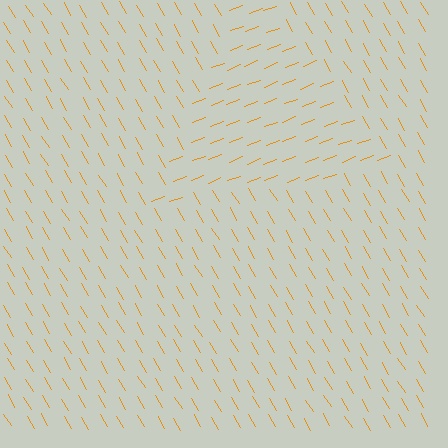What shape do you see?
I see a triangle.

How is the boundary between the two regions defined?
The boundary is defined purely by a change in line orientation (approximately 81 degrees difference). All lines are the same color and thickness.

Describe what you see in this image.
The image is filled with small orange line segments. A triangle region in the image has lines oriented differently from the surrounding lines, creating a visible texture boundary.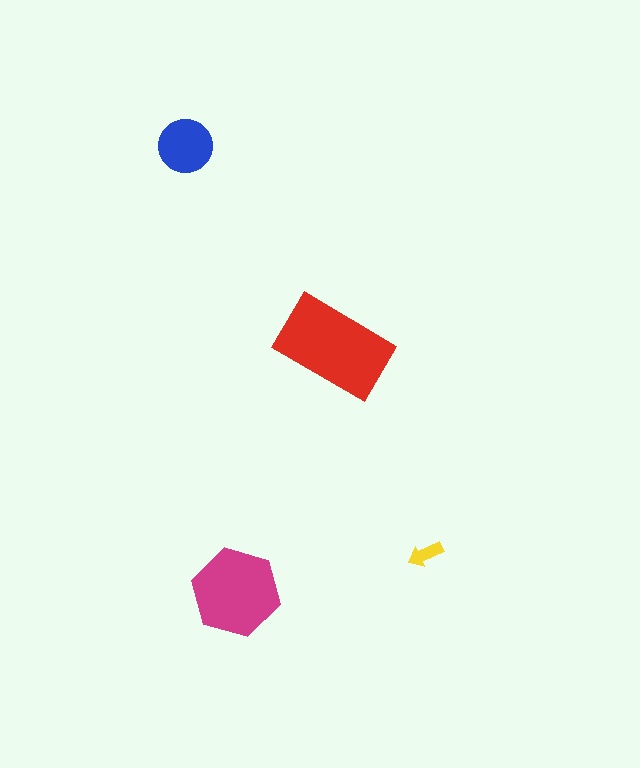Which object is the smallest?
The yellow arrow.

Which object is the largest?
The red rectangle.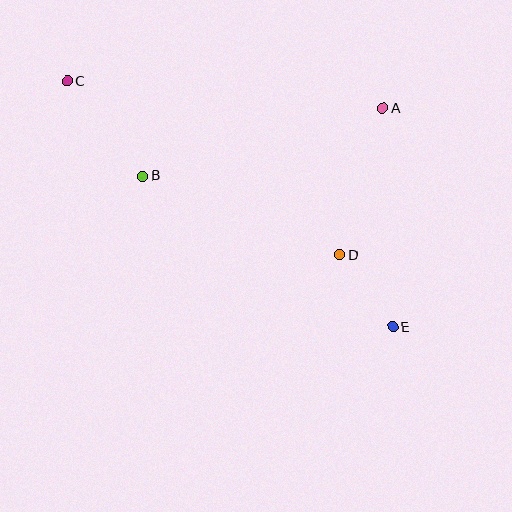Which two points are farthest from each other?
Points C and E are farthest from each other.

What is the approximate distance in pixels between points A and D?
The distance between A and D is approximately 153 pixels.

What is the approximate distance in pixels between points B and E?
The distance between B and E is approximately 292 pixels.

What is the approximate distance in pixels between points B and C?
The distance between B and C is approximately 121 pixels.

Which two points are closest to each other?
Points D and E are closest to each other.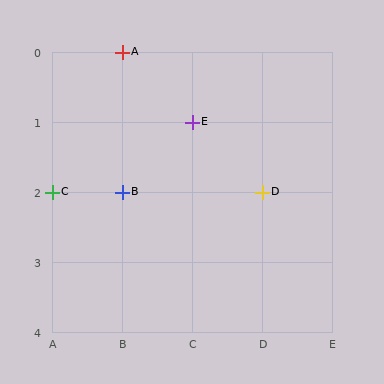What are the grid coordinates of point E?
Point E is at grid coordinates (C, 1).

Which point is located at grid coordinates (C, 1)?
Point E is at (C, 1).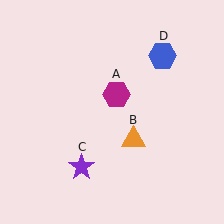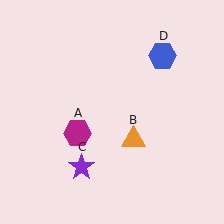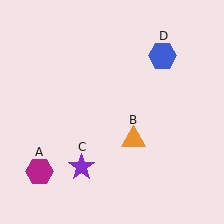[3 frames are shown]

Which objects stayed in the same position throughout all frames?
Orange triangle (object B) and purple star (object C) and blue hexagon (object D) remained stationary.